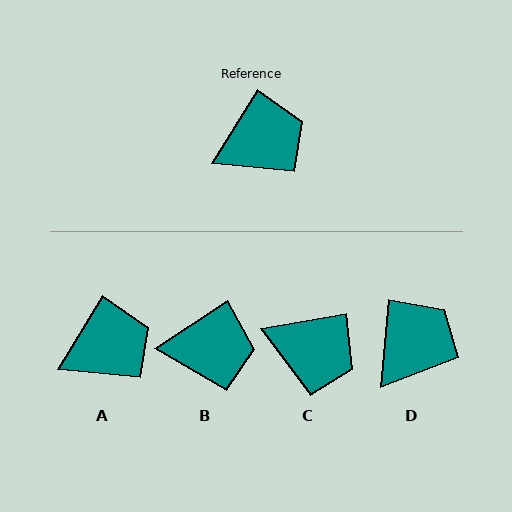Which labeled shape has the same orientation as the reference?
A.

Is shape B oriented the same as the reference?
No, it is off by about 25 degrees.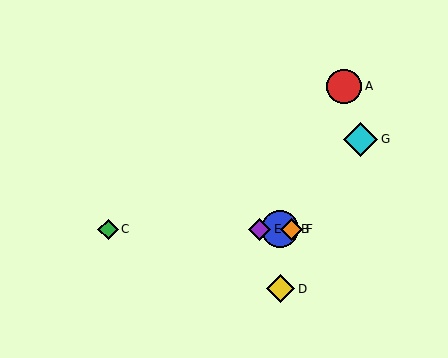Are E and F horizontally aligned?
Yes, both are at y≈229.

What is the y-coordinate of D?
Object D is at y≈289.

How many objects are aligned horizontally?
4 objects (B, C, E, F) are aligned horizontally.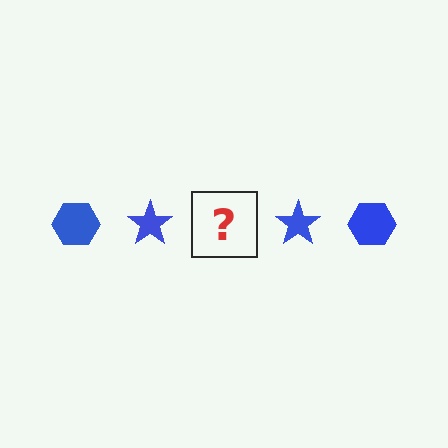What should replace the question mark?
The question mark should be replaced with a blue hexagon.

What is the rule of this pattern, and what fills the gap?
The rule is that the pattern cycles through hexagon, star shapes in blue. The gap should be filled with a blue hexagon.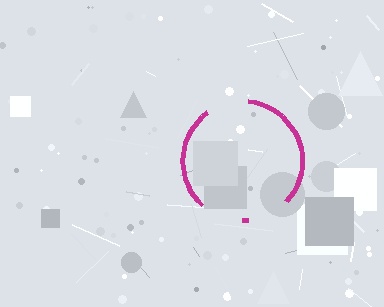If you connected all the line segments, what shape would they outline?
They would outline a circle.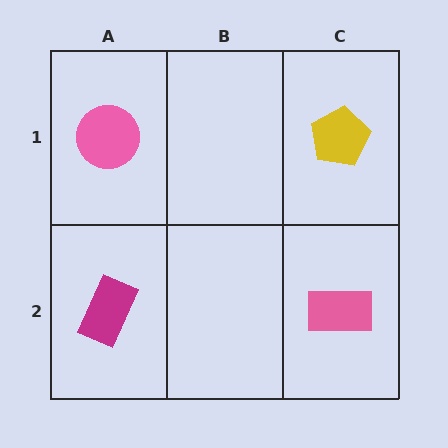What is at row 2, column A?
A magenta rectangle.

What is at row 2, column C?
A pink rectangle.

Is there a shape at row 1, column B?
No, that cell is empty.